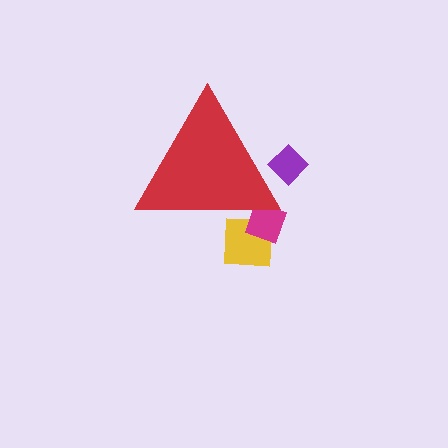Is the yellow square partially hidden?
Yes, the yellow square is partially hidden behind the red triangle.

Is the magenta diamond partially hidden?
Yes, the magenta diamond is partially hidden behind the red triangle.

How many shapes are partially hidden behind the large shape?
3 shapes are partially hidden.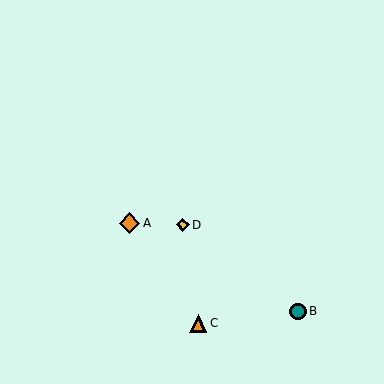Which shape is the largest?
The orange diamond (labeled A) is the largest.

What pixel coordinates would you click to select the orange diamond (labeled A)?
Click at (129, 223) to select the orange diamond A.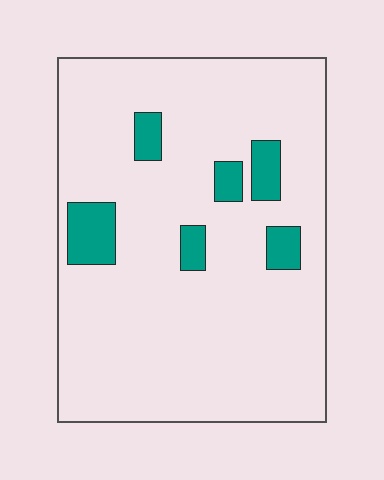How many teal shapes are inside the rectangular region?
6.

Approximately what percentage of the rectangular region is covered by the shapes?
Approximately 10%.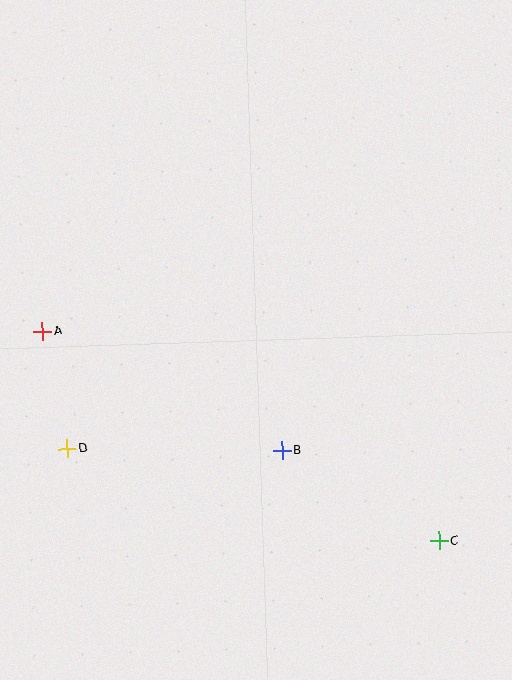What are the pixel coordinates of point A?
Point A is at (43, 331).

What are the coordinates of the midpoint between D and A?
The midpoint between D and A is at (55, 390).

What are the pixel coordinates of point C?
Point C is at (439, 541).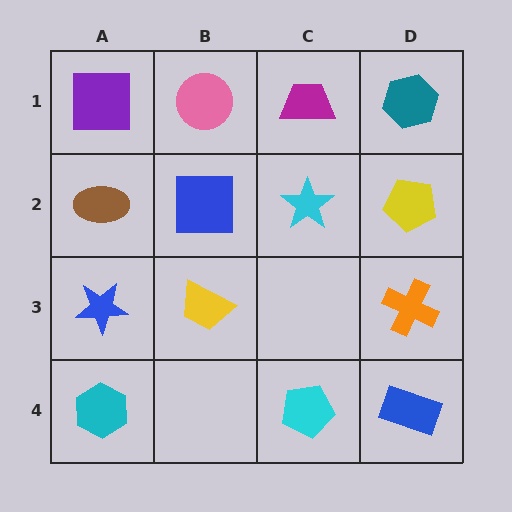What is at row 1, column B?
A pink circle.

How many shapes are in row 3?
3 shapes.